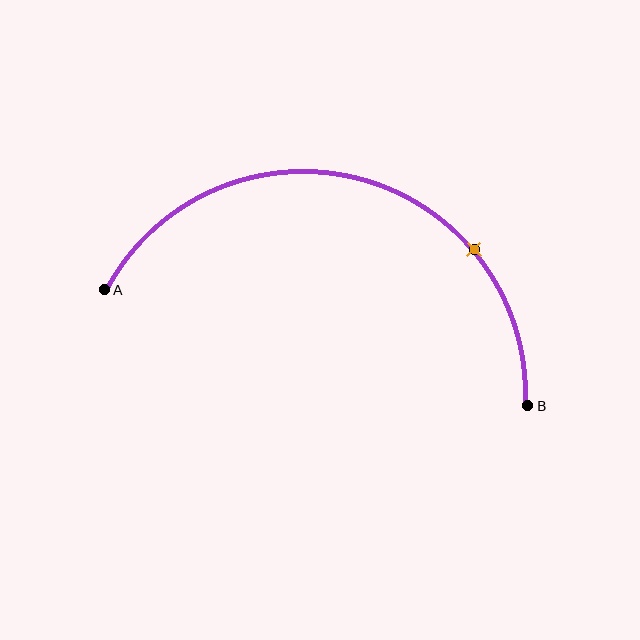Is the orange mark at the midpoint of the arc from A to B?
No. The orange mark lies on the arc but is closer to endpoint B. The arc midpoint would be at the point on the curve equidistant along the arc from both A and B.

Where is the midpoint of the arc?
The arc midpoint is the point on the curve farthest from the straight line joining A and B. It sits above that line.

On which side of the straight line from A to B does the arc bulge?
The arc bulges above the straight line connecting A and B.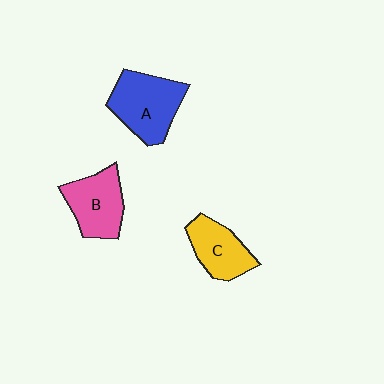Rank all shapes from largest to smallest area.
From largest to smallest: A (blue), B (pink), C (yellow).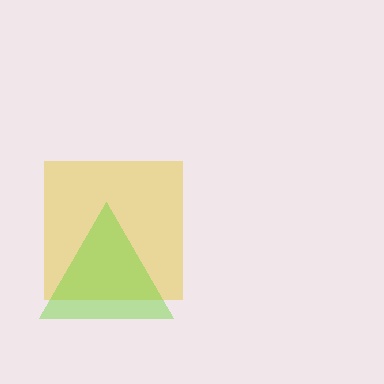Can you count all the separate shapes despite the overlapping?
Yes, there are 2 separate shapes.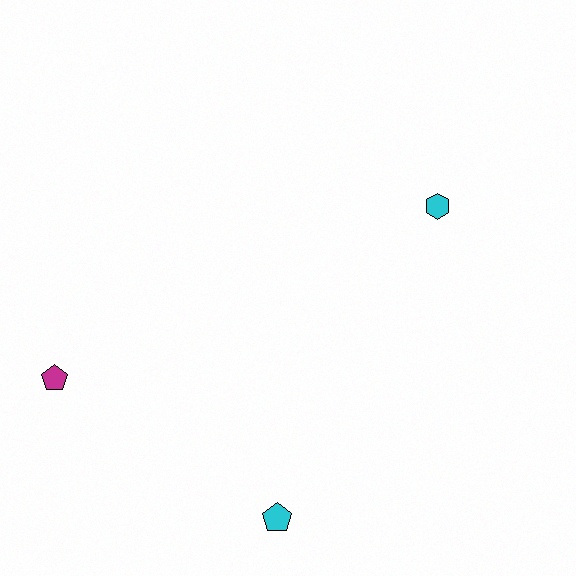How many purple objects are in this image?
There are no purple objects.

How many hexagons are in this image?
There is 1 hexagon.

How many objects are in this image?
There are 3 objects.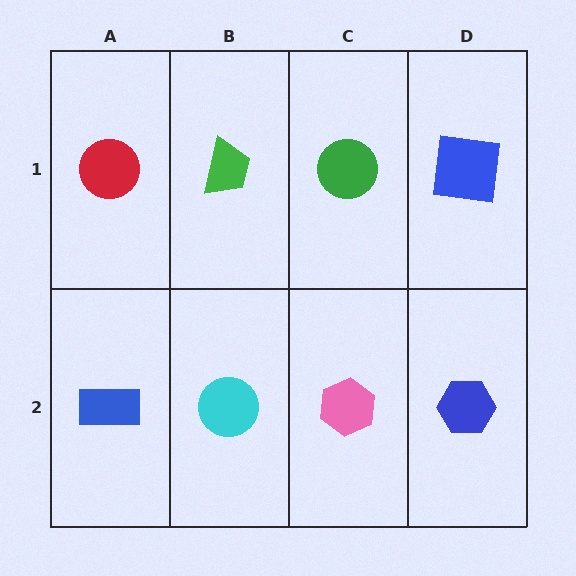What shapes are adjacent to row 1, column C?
A pink hexagon (row 2, column C), a green trapezoid (row 1, column B), a blue square (row 1, column D).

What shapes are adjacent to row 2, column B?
A green trapezoid (row 1, column B), a blue rectangle (row 2, column A), a pink hexagon (row 2, column C).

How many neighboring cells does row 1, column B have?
3.